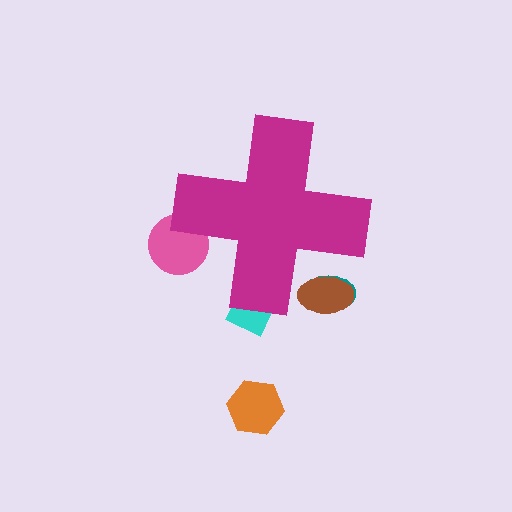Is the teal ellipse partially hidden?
Yes, the teal ellipse is partially hidden behind the magenta cross.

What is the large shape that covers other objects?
A magenta cross.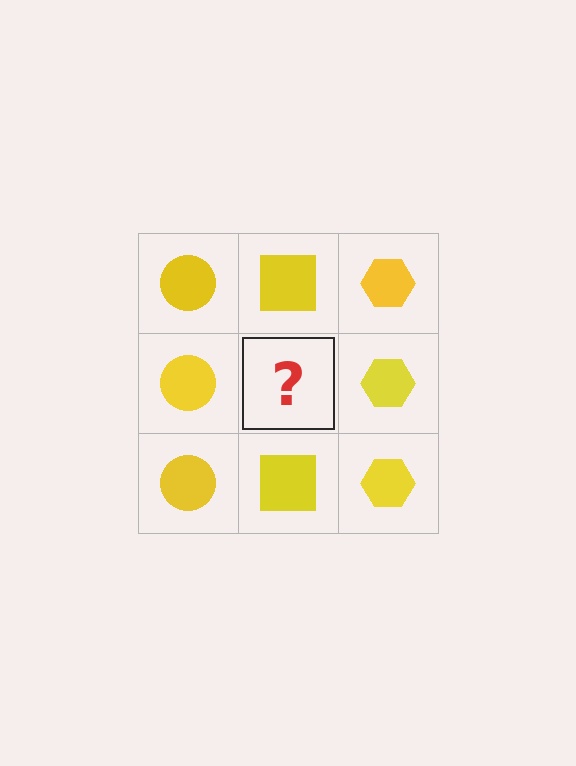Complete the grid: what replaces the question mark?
The question mark should be replaced with a yellow square.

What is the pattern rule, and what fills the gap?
The rule is that each column has a consistent shape. The gap should be filled with a yellow square.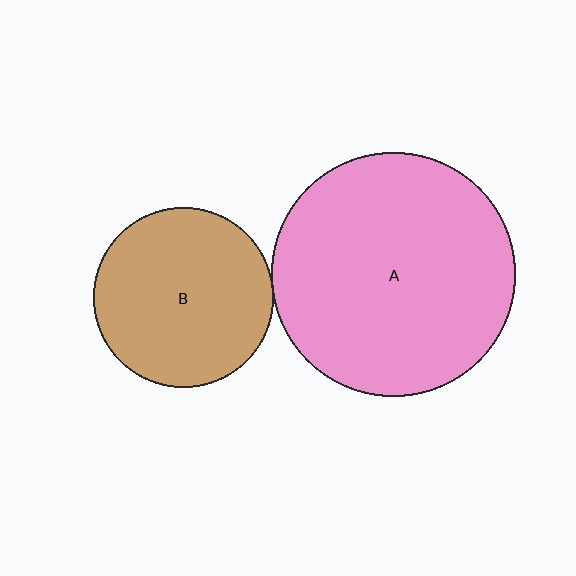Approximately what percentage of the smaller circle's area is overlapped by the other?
Approximately 5%.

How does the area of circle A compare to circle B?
Approximately 1.8 times.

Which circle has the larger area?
Circle A (pink).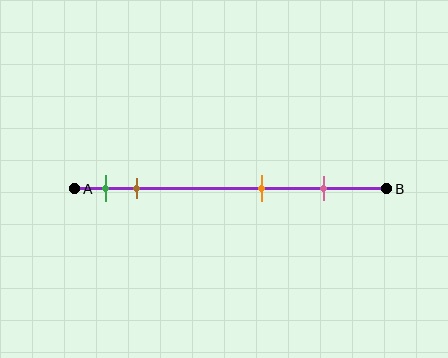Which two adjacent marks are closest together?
The green and brown marks are the closest adjacent pair.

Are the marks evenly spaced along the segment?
No, the marks are not evenly spaced.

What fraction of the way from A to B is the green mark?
The green mark is approximately 10% (0.1) of the way from A to B.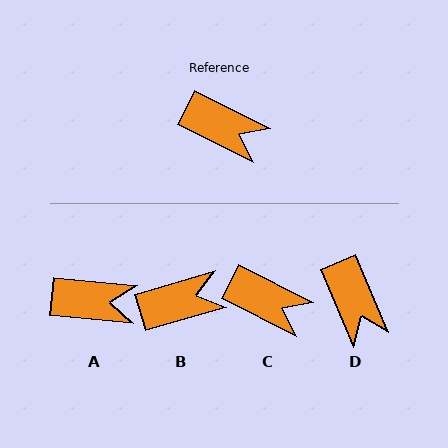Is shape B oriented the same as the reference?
No, it is off by about 43 degrees.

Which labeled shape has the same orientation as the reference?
C.